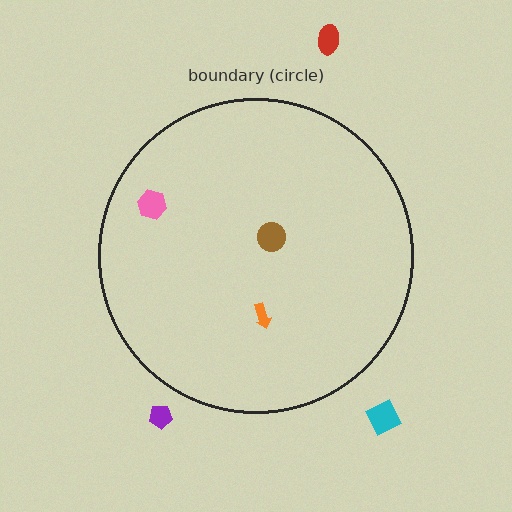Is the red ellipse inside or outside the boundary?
Outside.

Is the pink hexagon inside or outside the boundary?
Inside.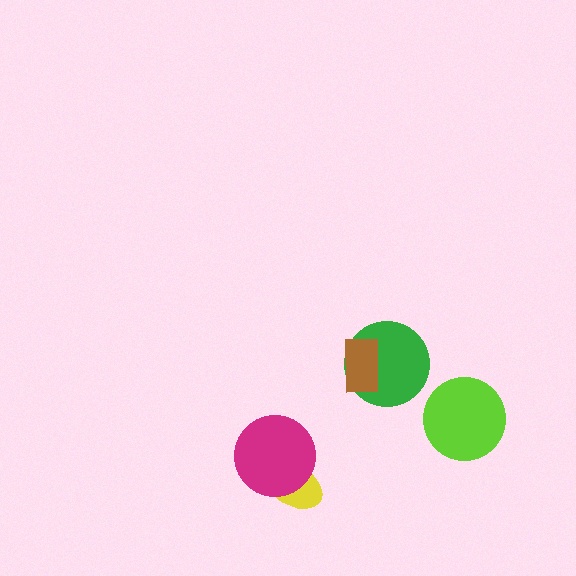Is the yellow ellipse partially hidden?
Yes, it is partially covered by another shape.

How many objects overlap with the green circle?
1 object overlaps with the green circle.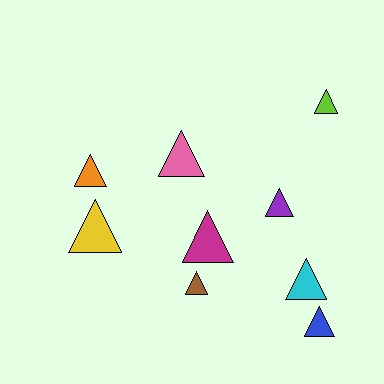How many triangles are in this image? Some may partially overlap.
There are 9 triangles.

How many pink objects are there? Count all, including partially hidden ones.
There is 1 pink object.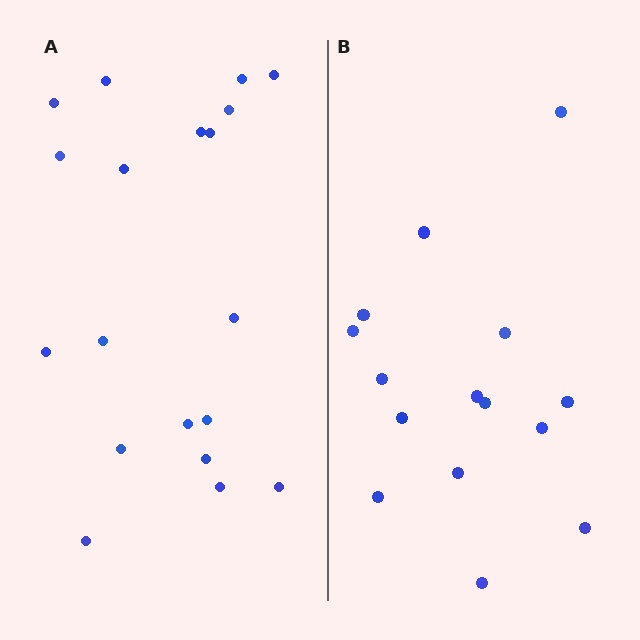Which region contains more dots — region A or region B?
Region A (the left region) has more dots.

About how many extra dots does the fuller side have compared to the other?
Region A has about 4 more dots than region B.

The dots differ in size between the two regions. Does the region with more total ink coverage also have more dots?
No. Region B has more total ink coverage because its dots are larger, but region A actually contains more individual dots. Total area can be misleading — the number of items is what matters here.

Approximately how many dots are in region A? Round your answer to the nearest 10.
About 20 dots. (The exact count is 19, which rounds to 20.)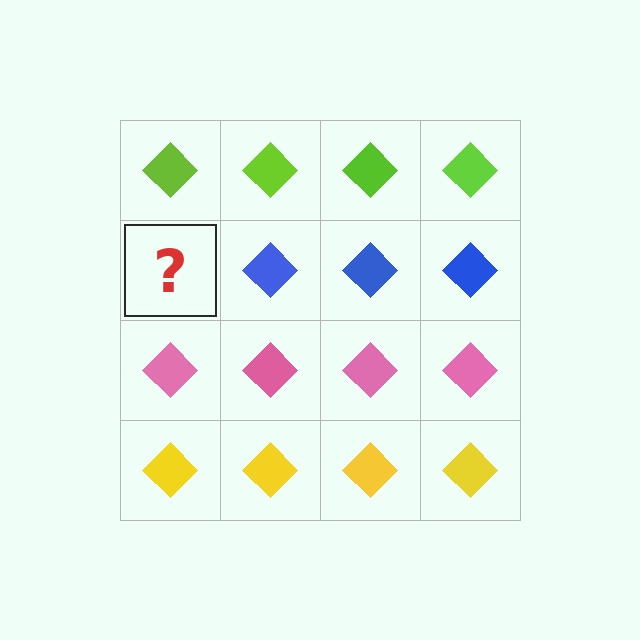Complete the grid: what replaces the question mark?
The question mark should be replaced with a blue diamond.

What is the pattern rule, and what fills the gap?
The rule is that each row has a consistent color. The gap should be filled with a blue diamond.